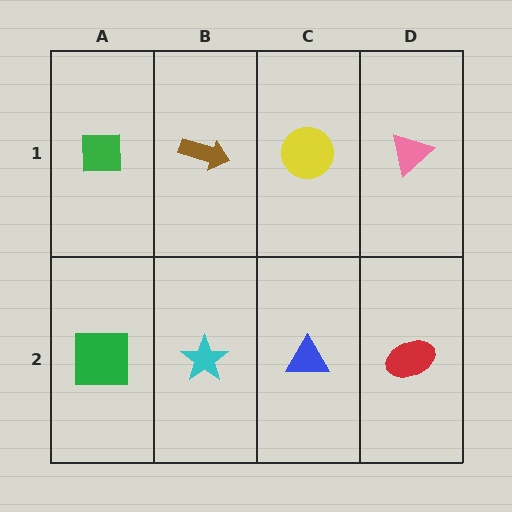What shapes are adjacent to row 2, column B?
A brown arrow (row 1, column B), a green square (row 2, column A), a blue triangle (row 2, column C).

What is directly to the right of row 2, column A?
A cyan star.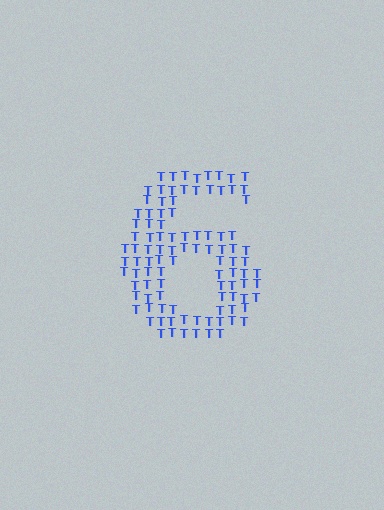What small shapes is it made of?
It is made of small letter T's.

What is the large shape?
The large shape is the digit 6.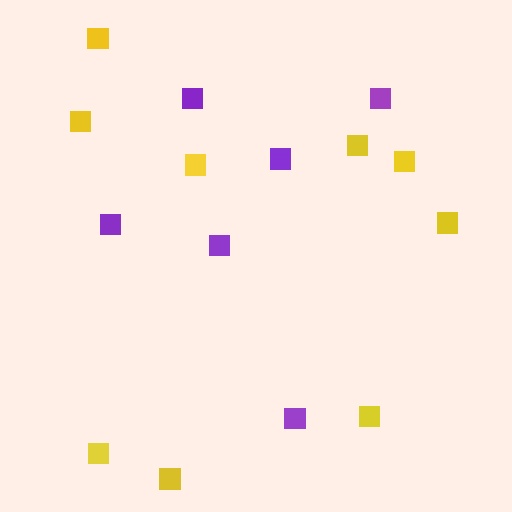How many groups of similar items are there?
There are 2 groups: one group of yellow squares (9) and one group of purple squares (6).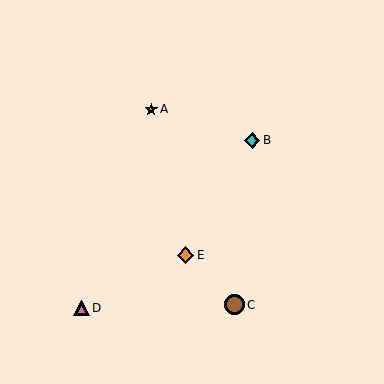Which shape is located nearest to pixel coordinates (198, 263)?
The orange diamond (labeled E) at (185, 255) is nearest to that location.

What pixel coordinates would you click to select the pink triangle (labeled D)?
Click at (82, 308) to select the pink triangle D.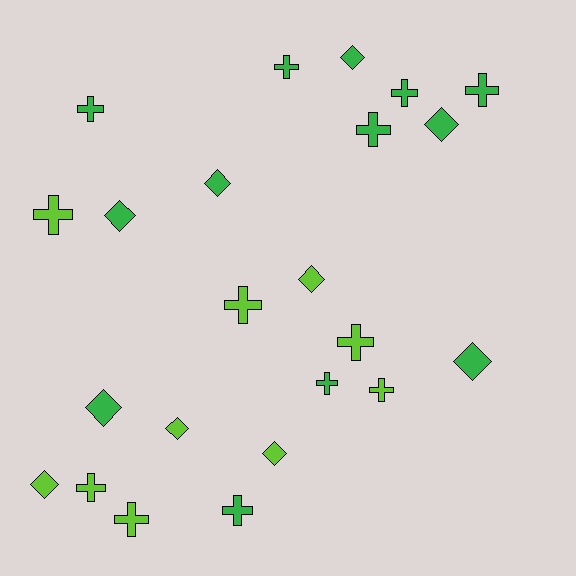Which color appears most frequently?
Green, with 13 objects.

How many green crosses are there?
There are 7 green crosses.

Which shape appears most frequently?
Cross, with 13 objects.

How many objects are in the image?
There are 23 objects.